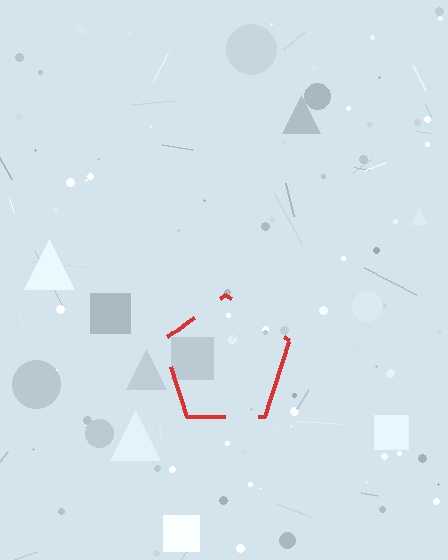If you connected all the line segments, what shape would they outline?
They would outline a pentagon.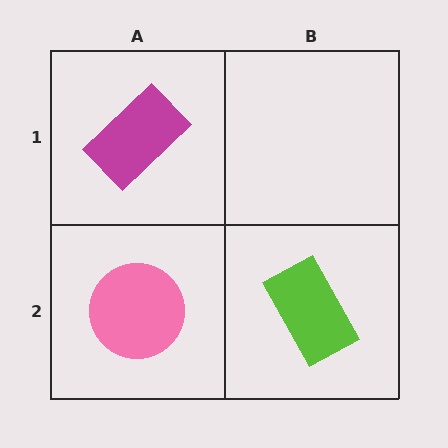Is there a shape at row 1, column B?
No, that cell is empty.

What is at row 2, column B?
A lime rectangle.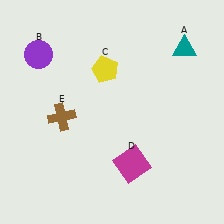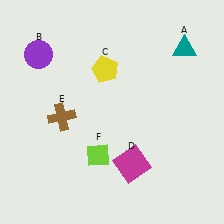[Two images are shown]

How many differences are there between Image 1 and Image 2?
There is 1 difference between the two images.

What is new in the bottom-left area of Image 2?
A lime diamond (F) was added in the bottom-left area of Image 2.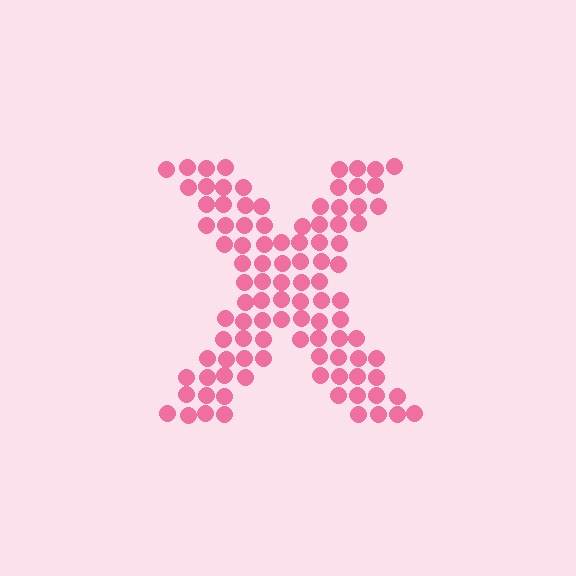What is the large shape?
The large shape is the letter X.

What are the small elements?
The small elements are circles.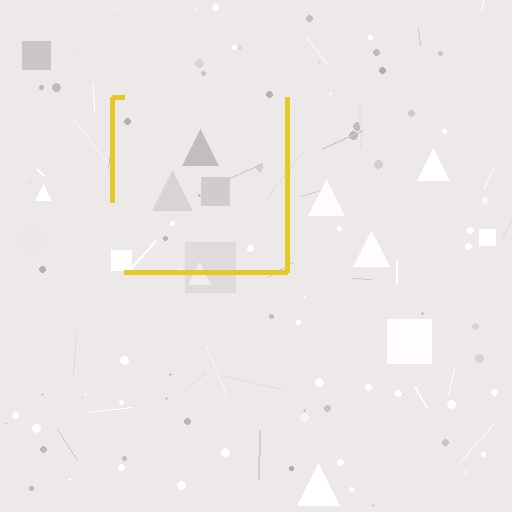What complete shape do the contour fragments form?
The contour fragments form a square.